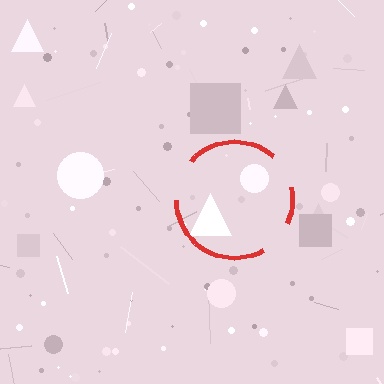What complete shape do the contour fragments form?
The contour fragments form a circle.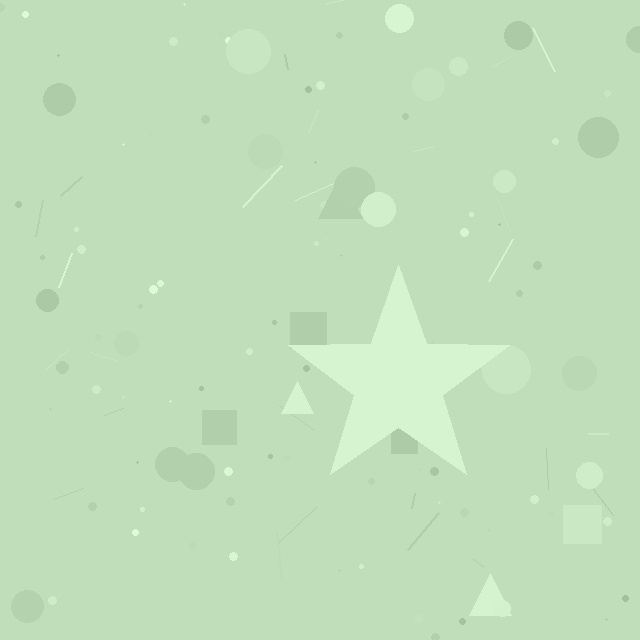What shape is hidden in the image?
A star is hidden in the image.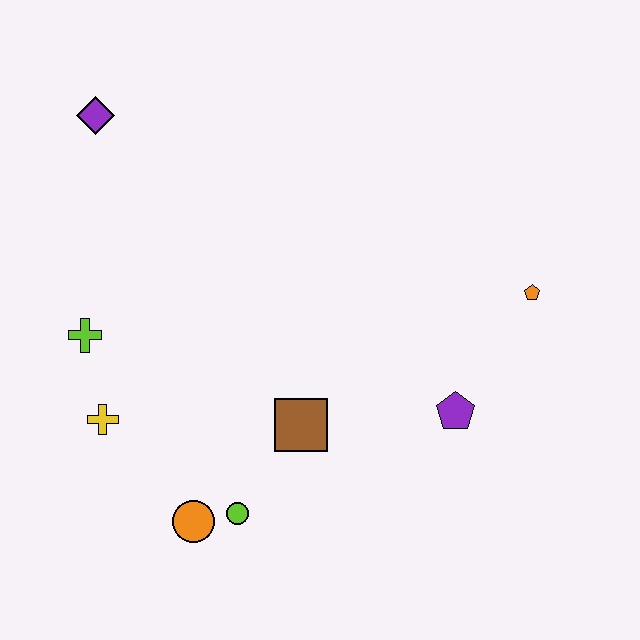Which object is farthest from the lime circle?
The purple diamond is farthest from the lime circle.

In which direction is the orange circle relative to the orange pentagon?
The orange circle is to the left of the orange pentagon.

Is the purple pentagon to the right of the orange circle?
Yes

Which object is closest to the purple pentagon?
The orange pentagon is closest to the purple pentagon.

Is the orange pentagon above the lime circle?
Yes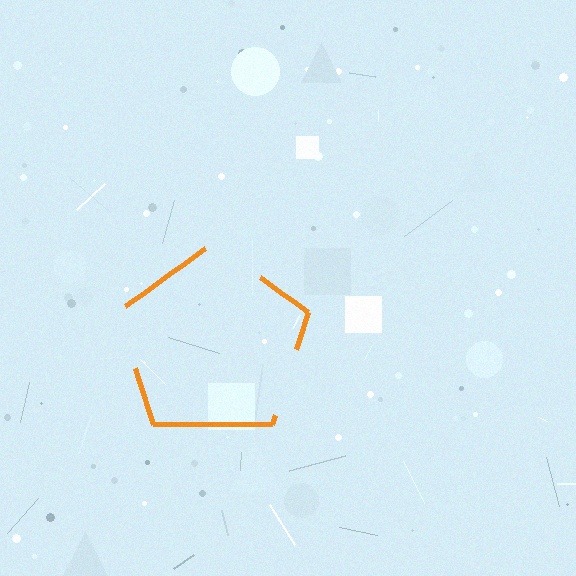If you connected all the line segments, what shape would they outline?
They would outline a pentagon.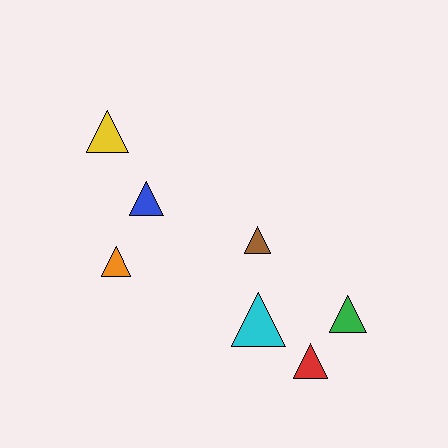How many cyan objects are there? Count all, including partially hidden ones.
There is 1 cyan object.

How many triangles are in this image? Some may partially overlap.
There are 7 triangles.